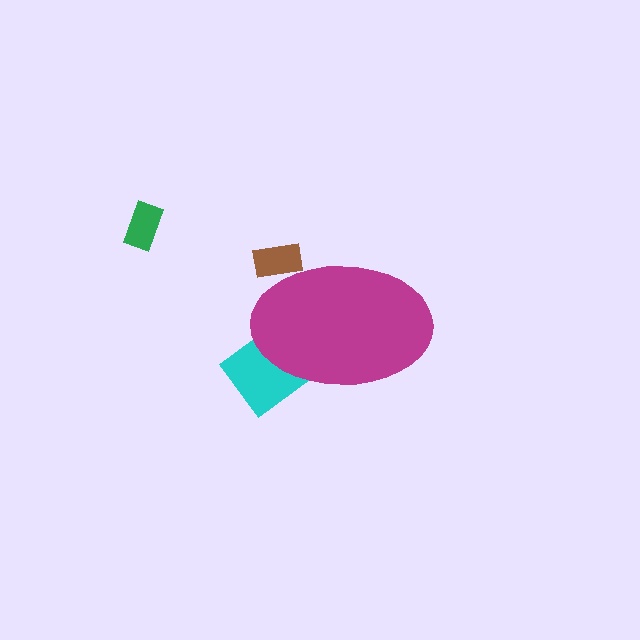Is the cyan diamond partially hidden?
Yes, the cyan diamond is partially hidden behind the magenta ellipse.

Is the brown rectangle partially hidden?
Yes, the brown rectangle is partially hidden behind the magenta ellipse.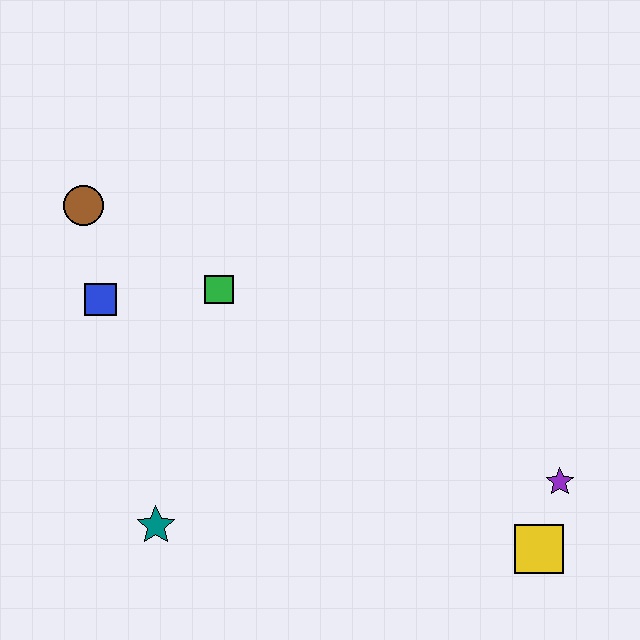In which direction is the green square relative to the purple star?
The green square is to the left of the purple star.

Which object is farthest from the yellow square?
The brown circle is farthest from the yellow square.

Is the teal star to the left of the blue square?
No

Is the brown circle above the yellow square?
Yes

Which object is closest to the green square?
The blue square is closest to the green square.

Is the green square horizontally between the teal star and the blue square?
No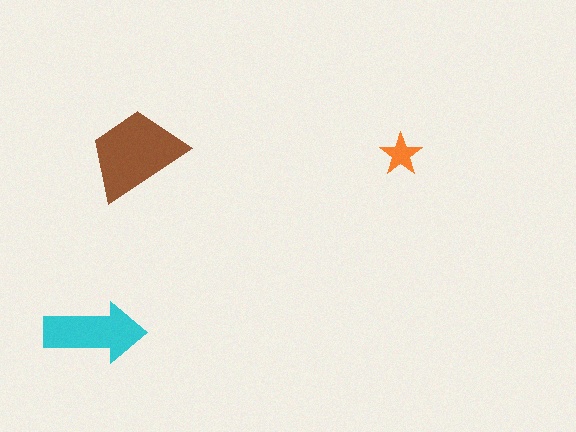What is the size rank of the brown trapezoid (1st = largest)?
1st.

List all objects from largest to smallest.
The brown trapezoid, the cyan arrow, the orange star.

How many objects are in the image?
There are 3 objects in the image.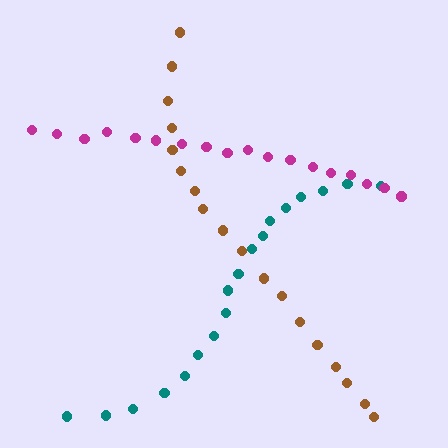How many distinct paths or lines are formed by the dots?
There are 3 distinct paths.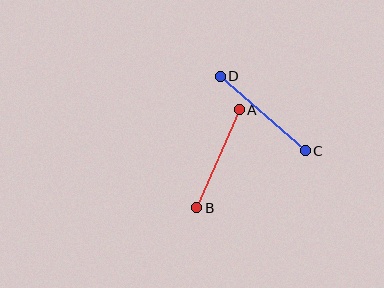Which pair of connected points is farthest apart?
Points C and D are farthest apart.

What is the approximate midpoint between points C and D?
The midpoint is at approximately (263, 114) pixels.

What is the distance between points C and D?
The distance is approximately 113 pixels.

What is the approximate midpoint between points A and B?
The midpoint is at approximately (218, 159) pixels.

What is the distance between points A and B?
The distance is approximately 107 pixels.